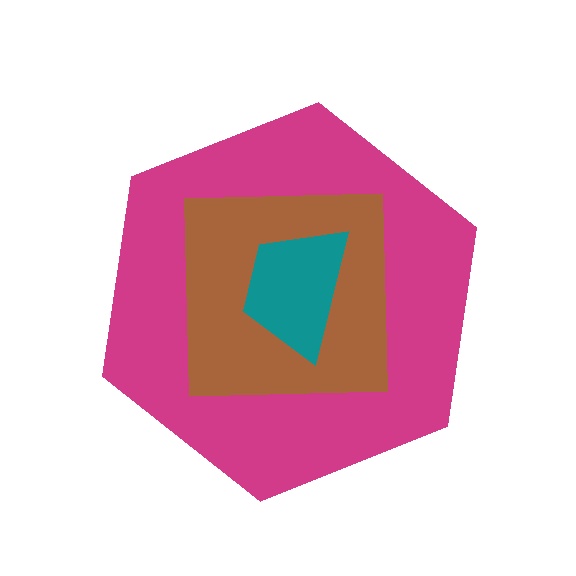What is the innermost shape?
The teal trapezoid.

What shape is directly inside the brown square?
The teal trapezoid.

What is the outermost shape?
The magenta hexagon.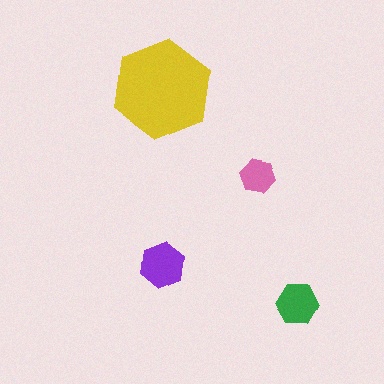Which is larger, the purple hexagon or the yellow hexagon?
The yellow one.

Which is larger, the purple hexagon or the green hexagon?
The purple one.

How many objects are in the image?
There are 4 objects in the image.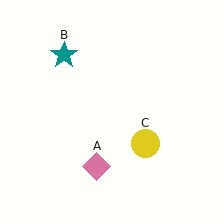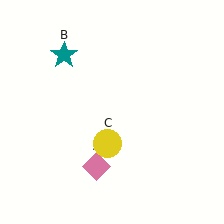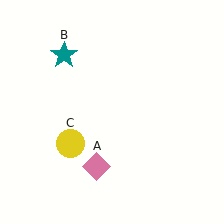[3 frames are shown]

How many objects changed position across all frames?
1 object changed position: yellow circle (object C).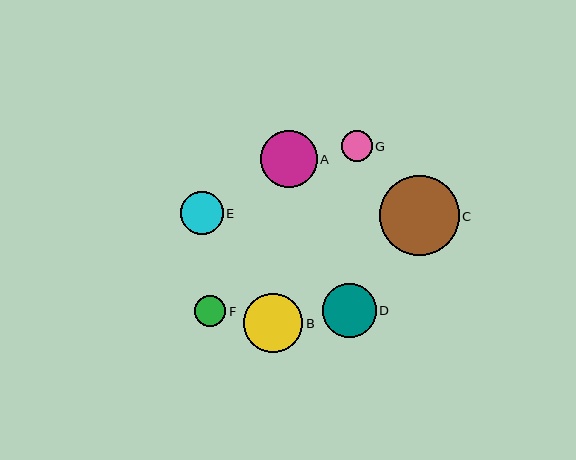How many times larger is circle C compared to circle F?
Circle C is approximately 2.6 times the size of circle F.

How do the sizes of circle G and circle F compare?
Circle G and circle F are approximately the same size.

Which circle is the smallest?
Circle F is the smallest with a size of approximately 31 pixels.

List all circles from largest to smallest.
From largest to smallest: C, B, A, D, E, G, F.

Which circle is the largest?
Circle C is the largest with a size of approximately 80 pixels.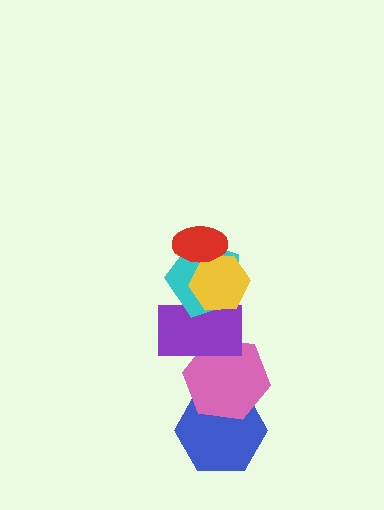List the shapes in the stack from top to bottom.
From top to bottom: the red ellipse, the yellow hexagon, the cyan pentagon, the purple rectangle, the pink hexagon, the blue hexagon.